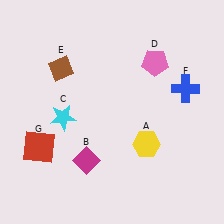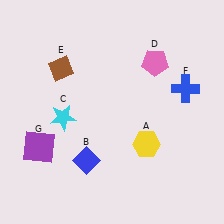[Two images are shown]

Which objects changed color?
B changed from magenta to blue. G changed from red to purple.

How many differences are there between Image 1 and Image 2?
There are 2 differences between the two images.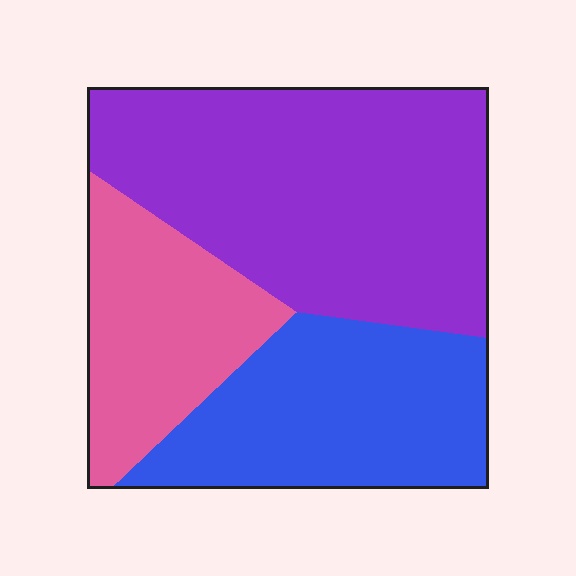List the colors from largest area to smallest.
From largest to smallest: purple, blue, pink.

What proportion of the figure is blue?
Blue covers 30% of the figure.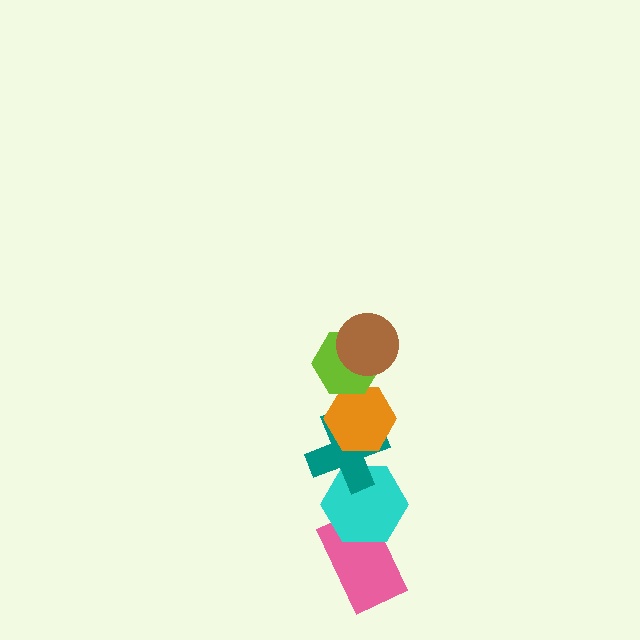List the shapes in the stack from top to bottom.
From top to bottom: the brown circle, the lime hexagon, the orange hexagon, the teal cross, the cyan hexagon, the pink rectangle.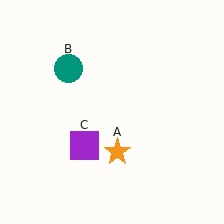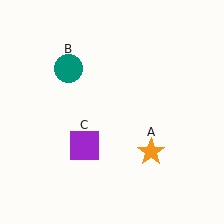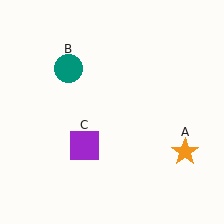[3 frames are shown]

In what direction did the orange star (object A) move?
The orange star (object A) moved right.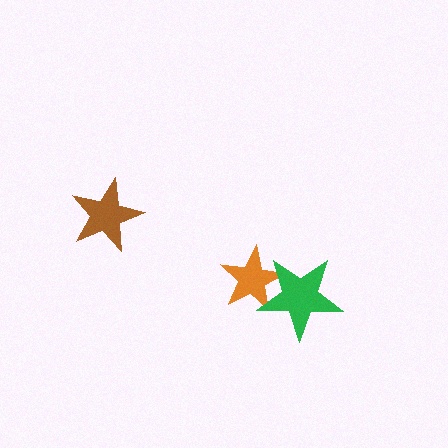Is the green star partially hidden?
No, no other shape covers it.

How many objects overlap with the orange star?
1 object overlaps with the orange star.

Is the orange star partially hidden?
Yes, it is partially covered by another shape.